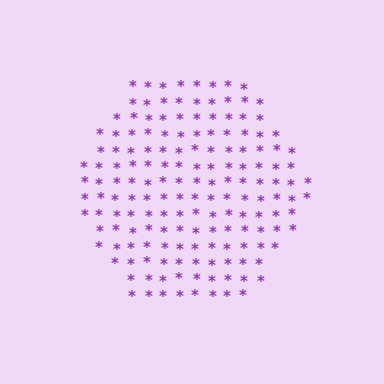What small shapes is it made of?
It is made of small asterisks.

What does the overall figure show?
The overall figure shows a hexagon.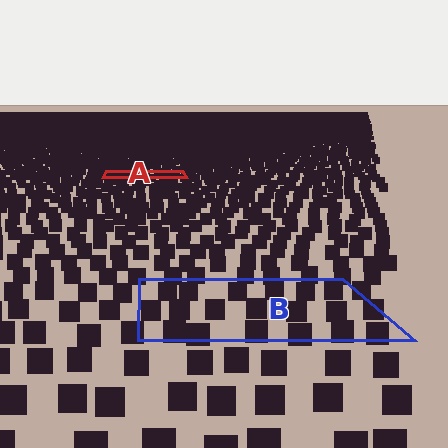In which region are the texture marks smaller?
The texture marks are smaller in region A, because it is farther away.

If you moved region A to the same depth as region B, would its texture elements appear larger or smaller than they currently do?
They would appear larger. At a closer depth, the same texture elements are projected at a bigger on-screen size.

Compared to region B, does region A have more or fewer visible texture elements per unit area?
Region A has more texture elements per unit area — they are packed more densely because it is farther away.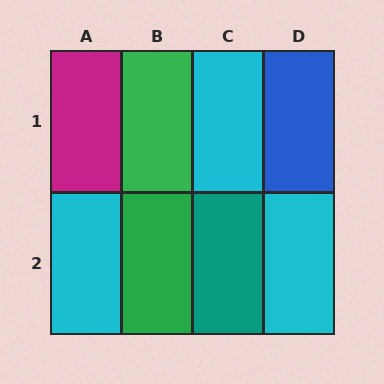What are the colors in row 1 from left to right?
Magenta, green, cyan, blue.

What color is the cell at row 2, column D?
Cyan.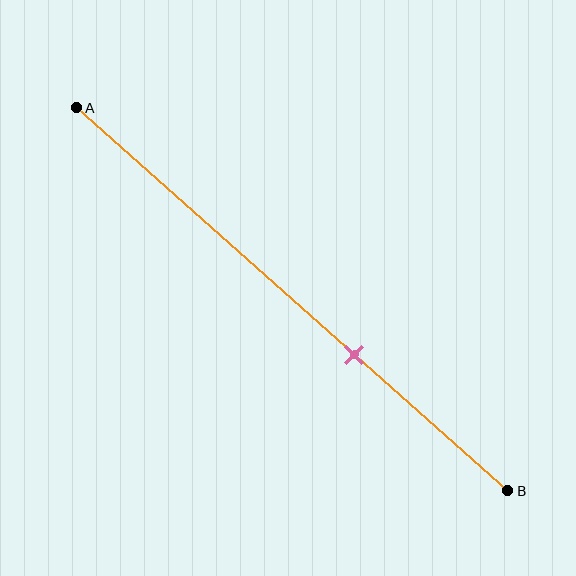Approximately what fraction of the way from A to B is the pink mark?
The pink mark is approximately 65% of the way from A to B.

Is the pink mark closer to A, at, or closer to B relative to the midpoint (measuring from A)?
The pink mark is closer to point B than the midpoint of segment AB.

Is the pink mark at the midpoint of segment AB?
No, the mark is at about 65% from A, not at the 50% midpoint.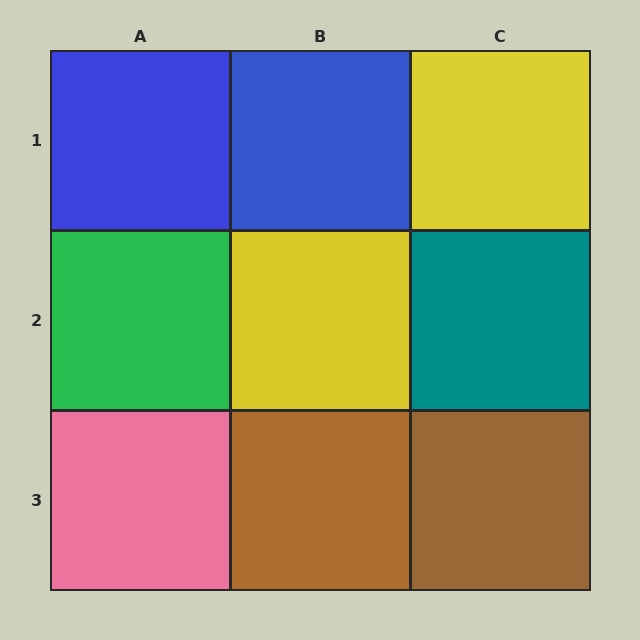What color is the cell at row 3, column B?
Brown.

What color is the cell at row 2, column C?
Teal.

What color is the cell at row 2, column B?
Yellow.